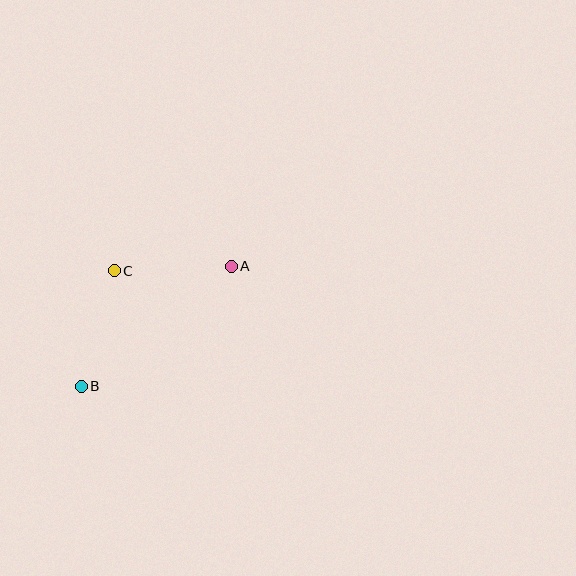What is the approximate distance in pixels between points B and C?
The distance between B and C is approximately 120 pixels.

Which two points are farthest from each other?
Points A and B are farthest from each other.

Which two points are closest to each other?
Points A and C are closest to each other.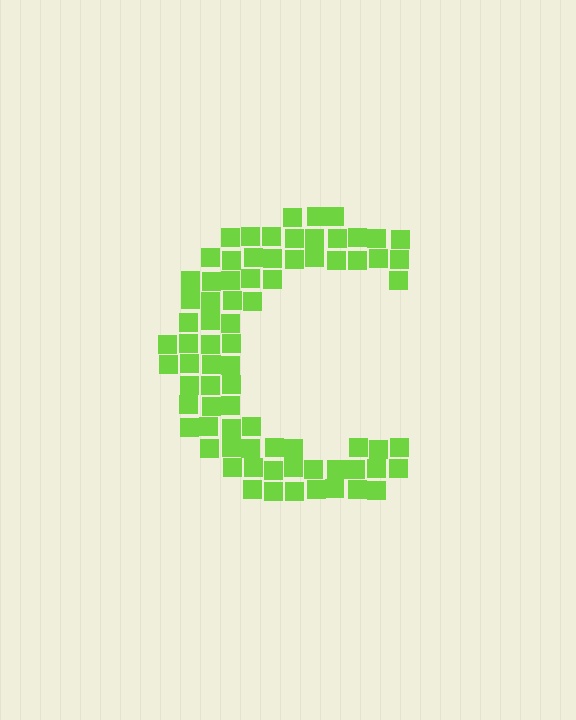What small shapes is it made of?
It is made of small squares.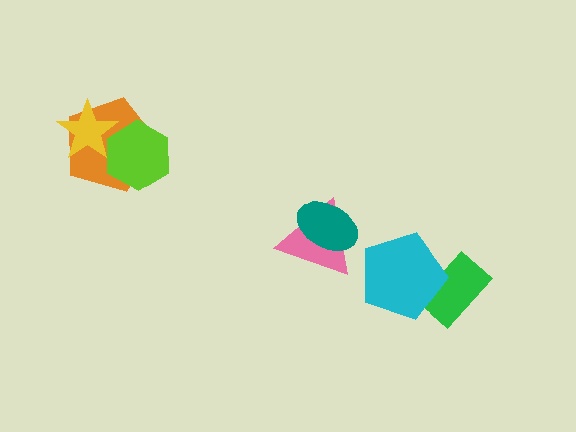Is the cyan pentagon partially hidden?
No, no other shape covers it.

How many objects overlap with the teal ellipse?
1 object overlaps with the teal ellipse.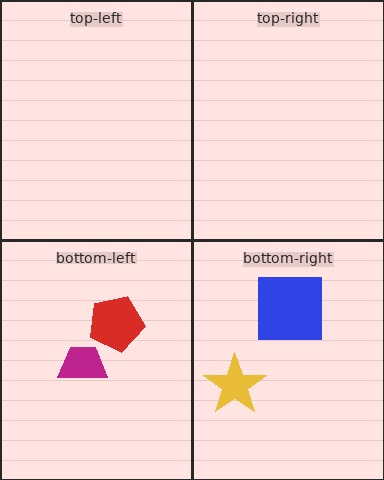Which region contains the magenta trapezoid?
The bottom-left region.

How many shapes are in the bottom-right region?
2.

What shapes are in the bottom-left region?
The magenta trapezoid, the red pentagon.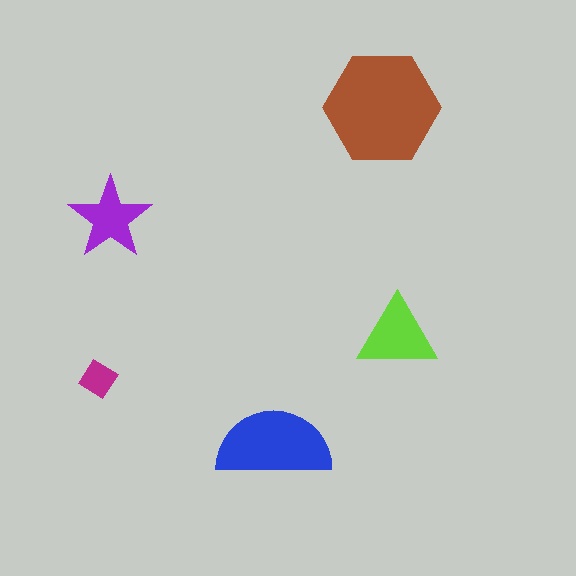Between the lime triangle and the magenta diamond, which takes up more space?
The lime triangle.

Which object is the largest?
The brown hexagon.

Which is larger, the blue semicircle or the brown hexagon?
The brown hexagon.